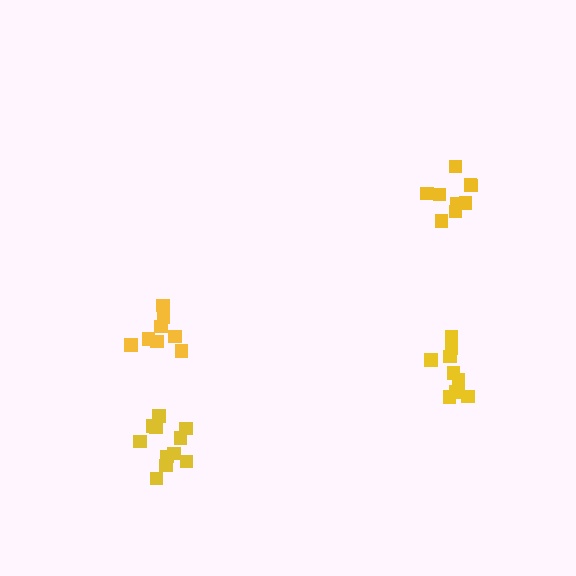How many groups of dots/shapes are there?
There are 4 groups.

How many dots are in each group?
Group 1: 12 dots, Group 2: 9 dots, Group 3: 10 dots, Group 4: 9 dots (40 total).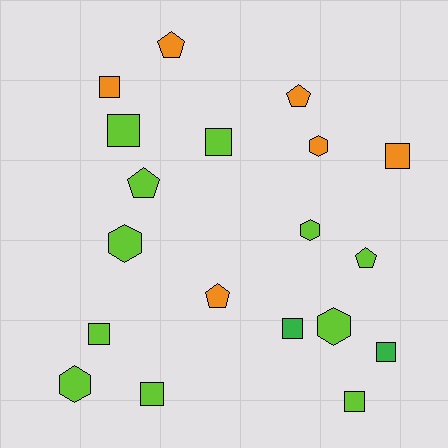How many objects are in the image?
There are 19 objects.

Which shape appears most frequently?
Square, with 9 objects.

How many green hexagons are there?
There are no green hexagons.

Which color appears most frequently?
Lime, with 11 objects.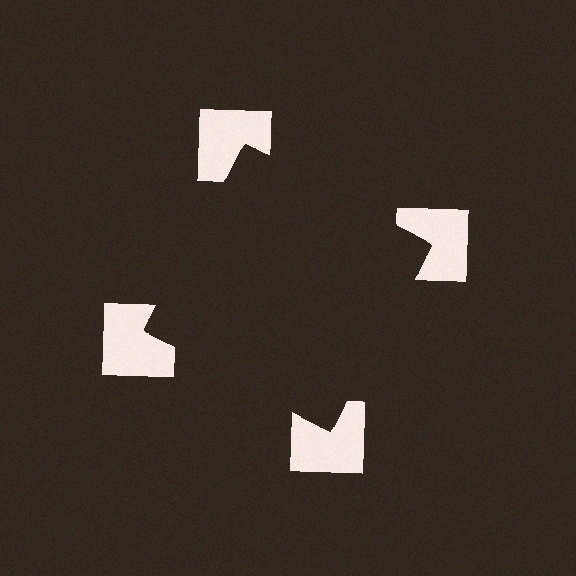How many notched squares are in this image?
There are 4 — one at each vertex of the illusory square.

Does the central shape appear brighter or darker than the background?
It typically appears slightly darker than the background, even though no actual brightness change is drawn.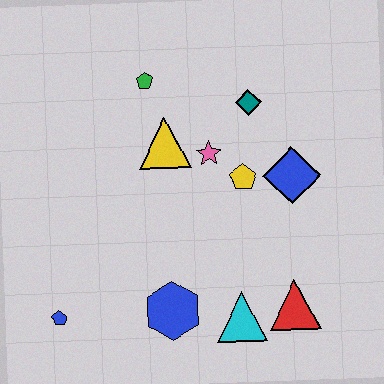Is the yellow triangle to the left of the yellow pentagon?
Yes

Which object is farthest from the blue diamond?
The blue pentagon is farthest from the blue diamond.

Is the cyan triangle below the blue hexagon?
Yes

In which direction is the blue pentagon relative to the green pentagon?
The blue pentagon is below the green pentagon.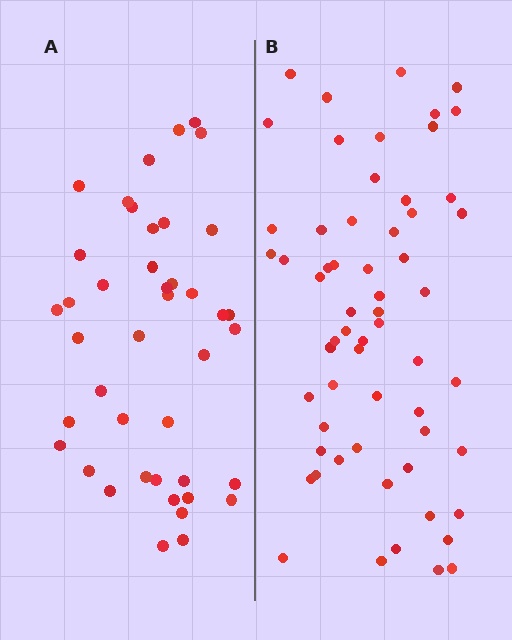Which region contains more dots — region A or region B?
Region B (the right region) has more dots.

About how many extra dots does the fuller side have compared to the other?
Region B has approximately 20 more dots than region A.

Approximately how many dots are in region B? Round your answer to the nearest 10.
About 60 dots.